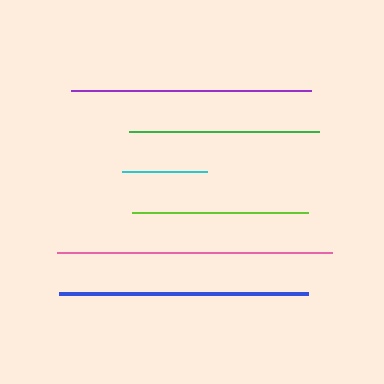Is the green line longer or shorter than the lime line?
The green line is longer than the lime line.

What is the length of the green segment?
The green segment is approximately 190 pixels long.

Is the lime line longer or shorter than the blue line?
The blue line is longer than the lime line.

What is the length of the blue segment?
The blue segment is approximately 249 pixels long.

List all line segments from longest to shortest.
From longest to shortest: pink, blue, purple, green, lime, cyan.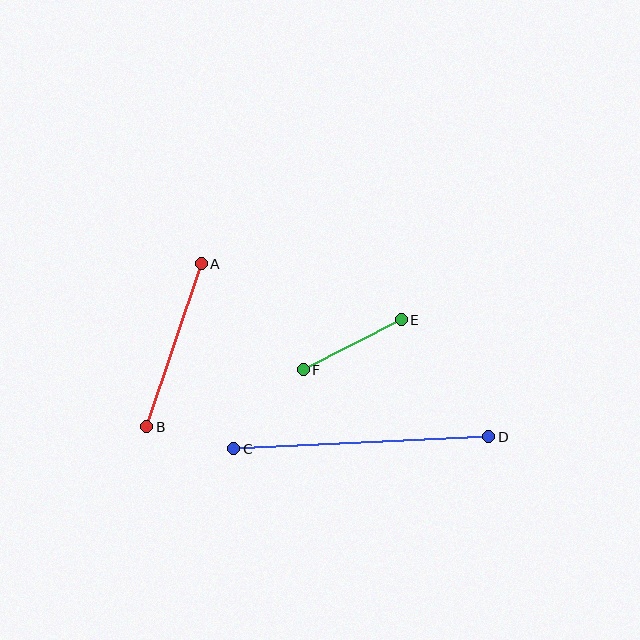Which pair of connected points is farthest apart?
Points C and D are farthest apart.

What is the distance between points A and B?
The distance is approximately 172 pixels.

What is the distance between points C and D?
The distance is approximately 255 pixels.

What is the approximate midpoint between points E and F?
The midpoint is at approximately (352, 345) pixels.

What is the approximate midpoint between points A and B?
The midpoint is at approximately (174, 345) pixels.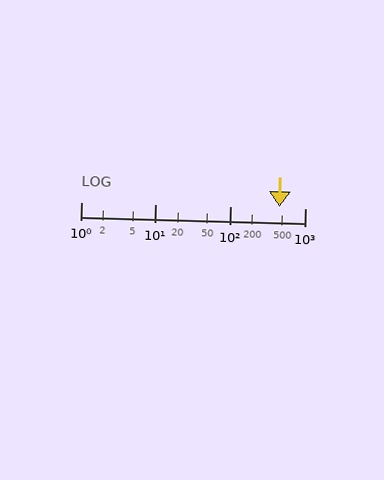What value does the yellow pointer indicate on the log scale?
The pointer indicates approximately 460.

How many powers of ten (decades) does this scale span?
The scale spans 3 decades, from 1 to 1000.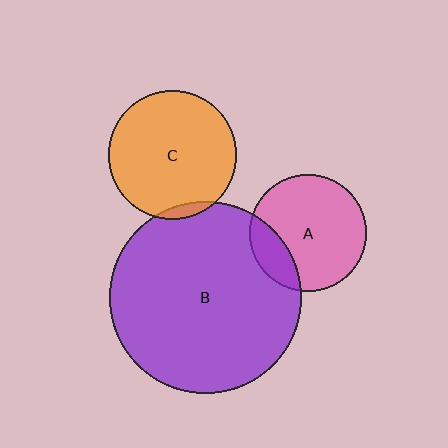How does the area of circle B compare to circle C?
Approximately 2.2 times.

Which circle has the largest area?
Circle B (purple).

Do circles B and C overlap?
Yes.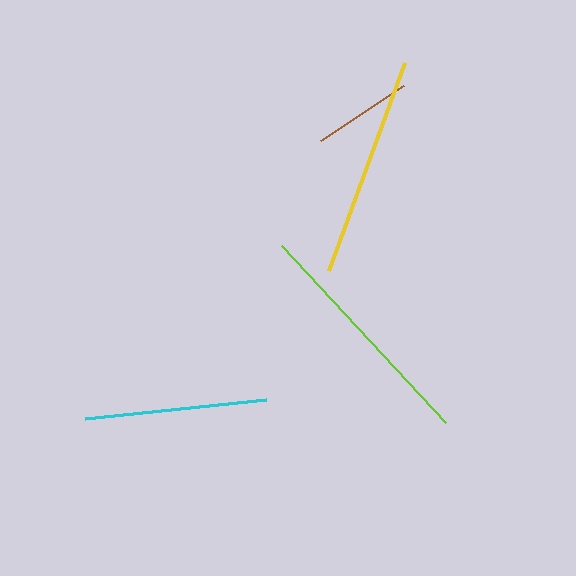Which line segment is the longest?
The lime line is the longest at approximately 241 pixels.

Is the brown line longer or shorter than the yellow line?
The yellow line is longer than the brown line.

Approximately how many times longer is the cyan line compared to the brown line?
The cyan line is approximately 1.8 times the length of the brown line.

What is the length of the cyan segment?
The cyan segment is approximately 182 pixels long.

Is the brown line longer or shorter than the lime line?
The lime line is longer than the brown line.